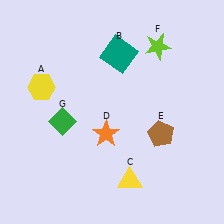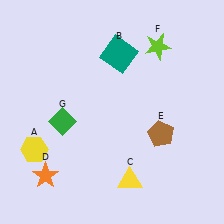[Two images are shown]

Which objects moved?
The objects that moved are: the yellow hexagon (A), the orange star (D).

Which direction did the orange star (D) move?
The orange star (D) moved left.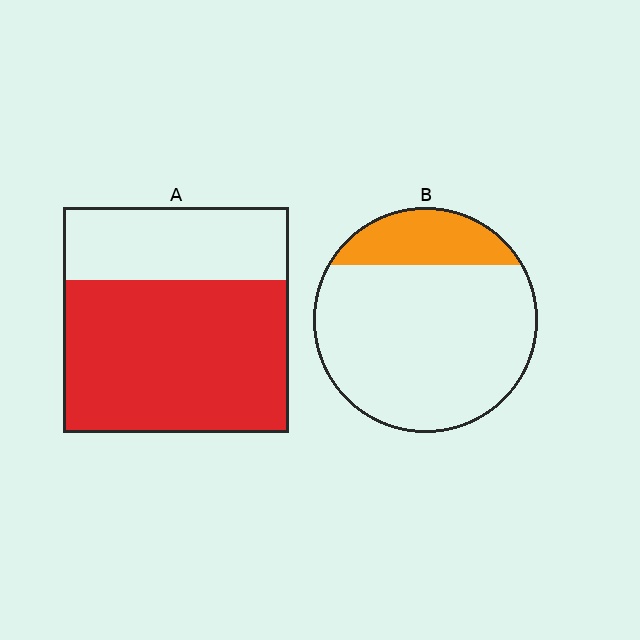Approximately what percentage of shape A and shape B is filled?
A is approximately 70% and B is approximately 20%.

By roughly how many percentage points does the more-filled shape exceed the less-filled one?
By roughly 45 percentage points (A over B).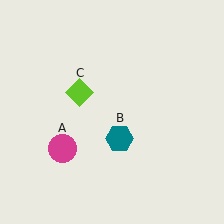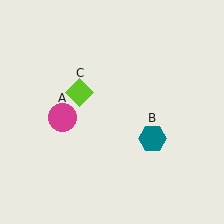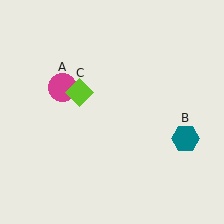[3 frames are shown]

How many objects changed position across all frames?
2 objects changed position: magenta circle (object A), teal hexagon (object B).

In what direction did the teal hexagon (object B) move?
The teal hexagon (object B) moved right.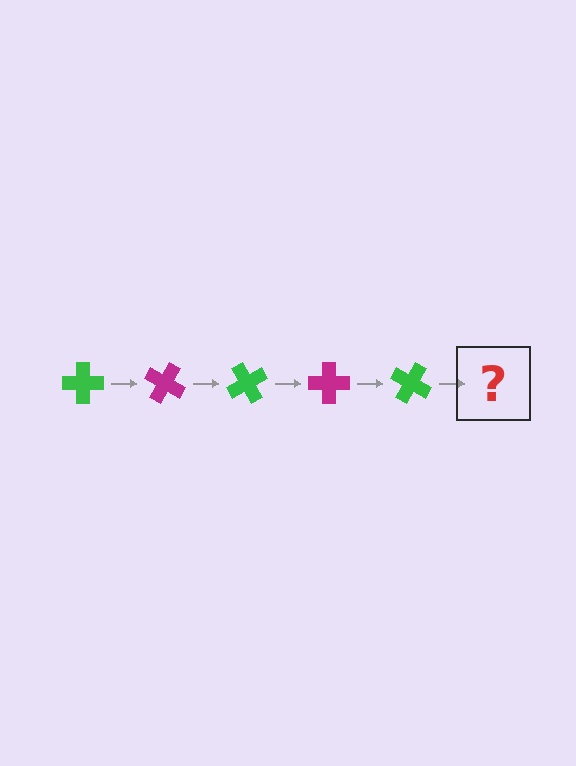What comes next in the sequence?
The next element should be a magenta cross, rotated 150 degrees from the start.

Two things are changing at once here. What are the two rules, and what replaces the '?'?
The two rules are that it rotates 30 degrees each step and the color cycles through green and magenta. The '?' should be a magenta cross, rotated 150 degrees from the start.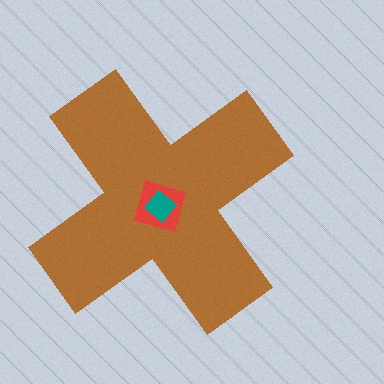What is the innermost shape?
The teal diamond.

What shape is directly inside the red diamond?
The teal diamond.